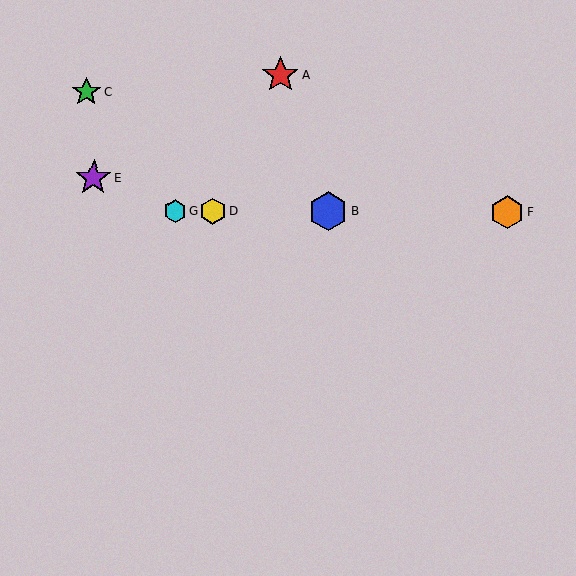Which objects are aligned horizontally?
Objects B, D, F, G are aligned horizontally.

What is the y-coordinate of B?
Object B is at y≈211.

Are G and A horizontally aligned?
No, G is at y≈211 and A is at y≈75.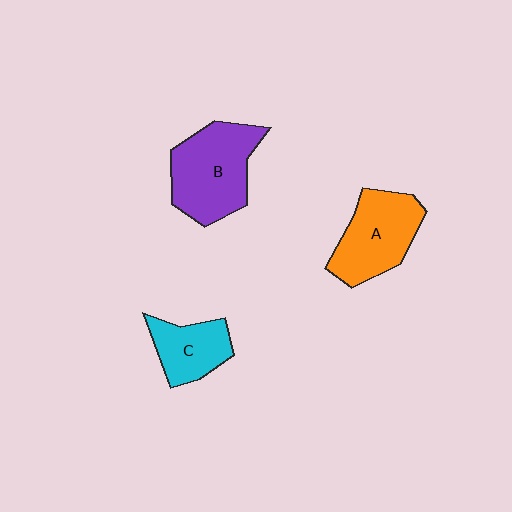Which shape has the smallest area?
Shape C (cyan).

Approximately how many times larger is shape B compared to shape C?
Approximately 1.7 times.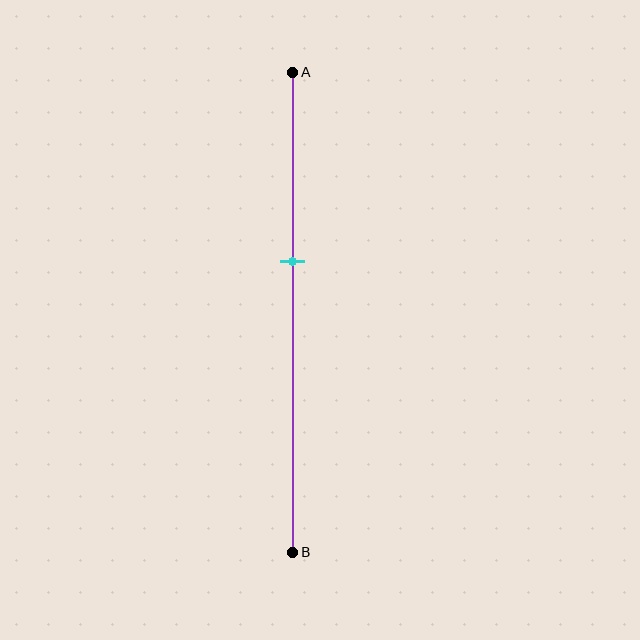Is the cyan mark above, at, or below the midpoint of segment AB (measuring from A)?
The cyan mark is above the midpoint of segment AB.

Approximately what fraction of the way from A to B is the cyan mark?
The cyan mark is approximately 40% of the way from A to B.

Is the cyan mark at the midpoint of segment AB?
No, the mark is at about 40% from A, not at the 50% midpoint.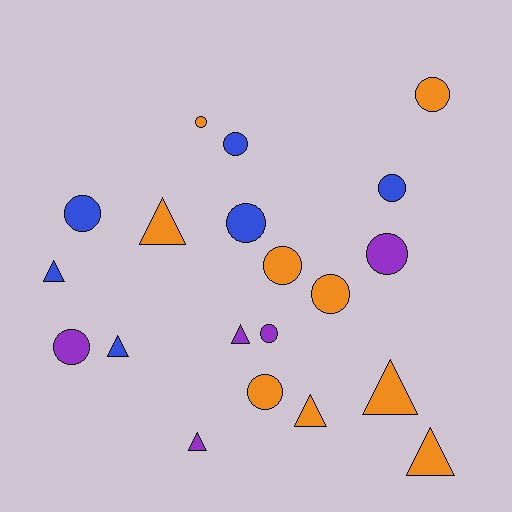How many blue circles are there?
There are 4 blue circles.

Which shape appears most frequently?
Circle, with 12 objects.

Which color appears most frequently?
Orange, with 9 objects.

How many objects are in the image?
There are 20 objects.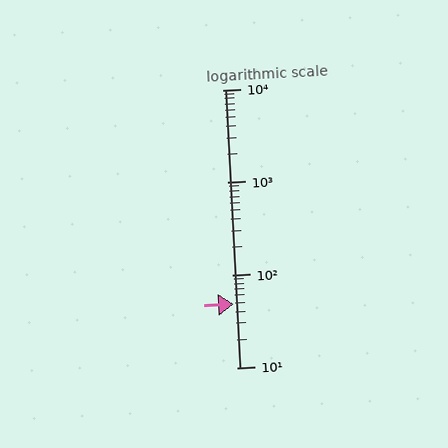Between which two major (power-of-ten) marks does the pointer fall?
The pointer is between 10 and 100.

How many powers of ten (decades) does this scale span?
The scale spans 3 decades, from 10 to 10000.